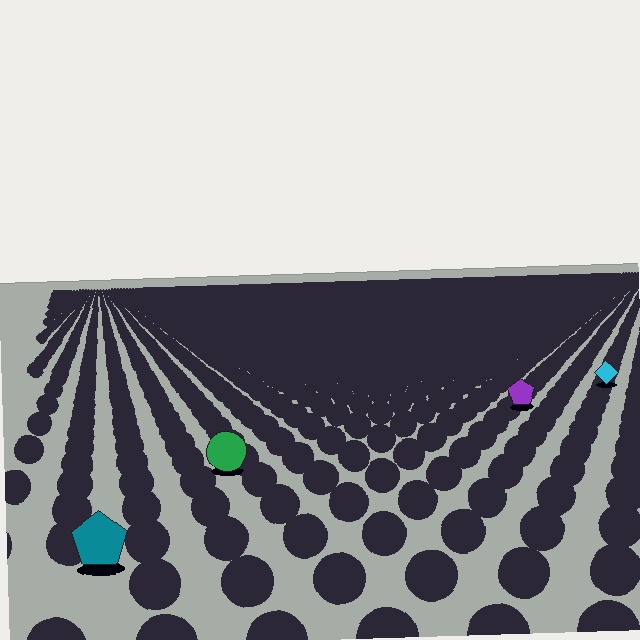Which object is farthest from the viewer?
The cyan diamond is farthest from the viewer. It appears smaller and the ground texture around it is denser.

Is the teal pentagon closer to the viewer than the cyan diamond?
Yes. The teal pentagon is closer — you can tell from the texture gradient: the ground texture is coarser near it.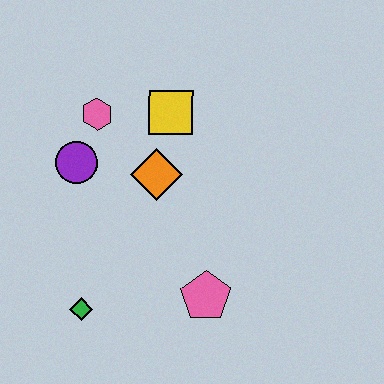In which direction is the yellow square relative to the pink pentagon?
The yellow square is above the pink pentagon.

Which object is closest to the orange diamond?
The yellow square is closest to the orange diamond.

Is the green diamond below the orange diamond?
Yes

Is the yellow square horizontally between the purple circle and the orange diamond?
No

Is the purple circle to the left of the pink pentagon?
Yes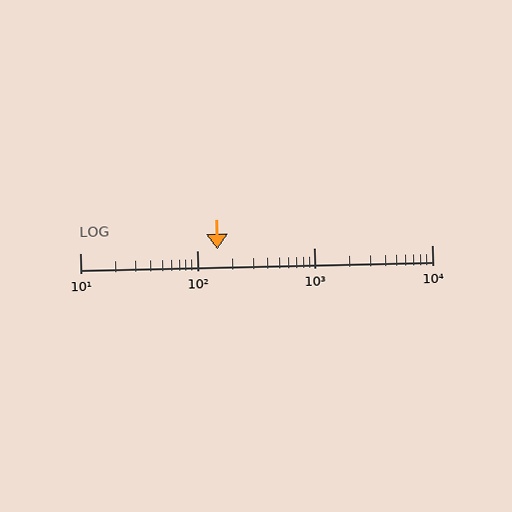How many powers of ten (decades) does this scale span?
The scale spans 3 decades, from 10 to 10000.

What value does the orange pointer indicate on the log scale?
The pointer indicates approximately 150.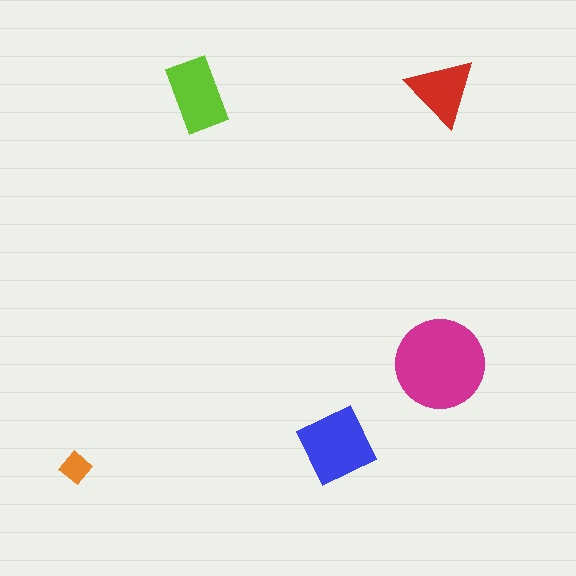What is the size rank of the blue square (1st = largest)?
2nd.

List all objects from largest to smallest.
The magenta circle, the blue square, the lime rectangle, the red triangle, the orange diamond.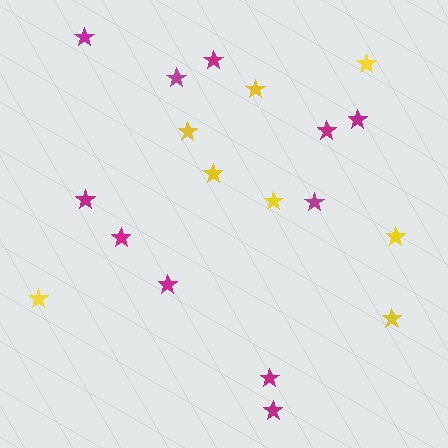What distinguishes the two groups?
There are 2 groups: one group of magenta stars (11) and one group of yellow stars (8).